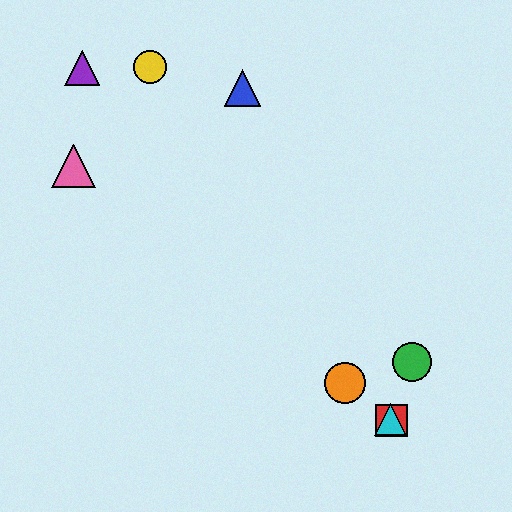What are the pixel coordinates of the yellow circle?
The yellow circle is at (150, 67).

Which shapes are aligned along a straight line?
The red square, the orange circle, the cyan triangle, the pink triangle are aligned along a straight line.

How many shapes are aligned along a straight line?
4 shapes (the red square, the orange circle, the cyan triangle, the pink triangle) are aligned along a straight line.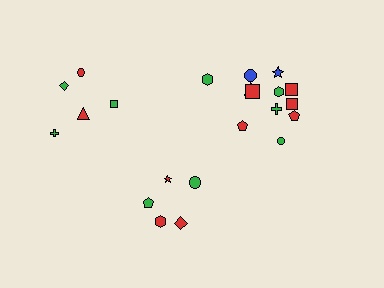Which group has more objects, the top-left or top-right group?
The top-right group.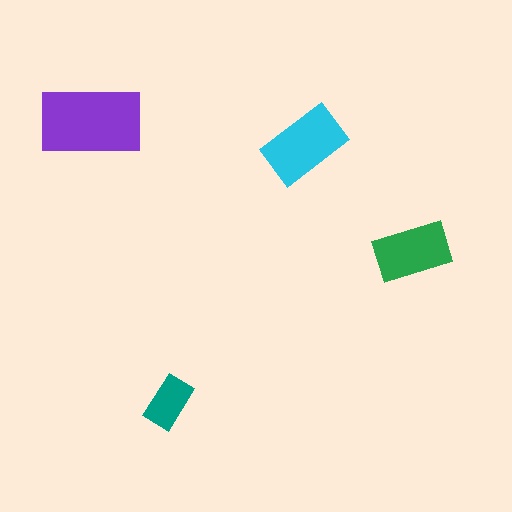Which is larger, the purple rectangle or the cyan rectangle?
The purple one.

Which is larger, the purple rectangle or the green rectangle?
The purple one.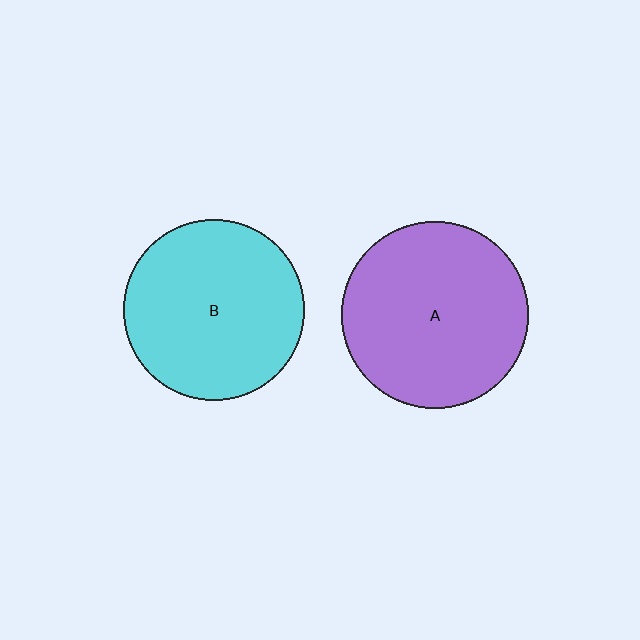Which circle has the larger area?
Circle A (purple).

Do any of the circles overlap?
No, none of the circles overlap.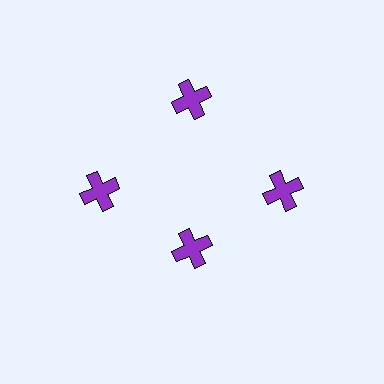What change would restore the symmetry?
The symmetry would be restored by moving it outward, back onto the ring so that all 4 crosses sit at equal angles and equal distance from the center.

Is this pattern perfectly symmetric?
No. The 4 purple crosses are arranged in a ring, but one element near the 6 o'clock position is pulled inward toward the center, breaking the 4-fold rotational symmetry.